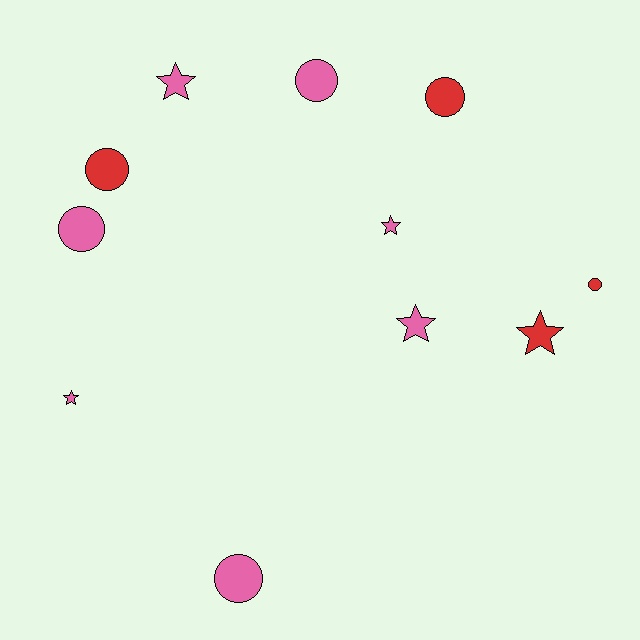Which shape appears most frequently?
Circle, with 6 objects.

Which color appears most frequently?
Pink, with 7 objects.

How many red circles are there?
There are 3 red circles.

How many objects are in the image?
There are 11 objects.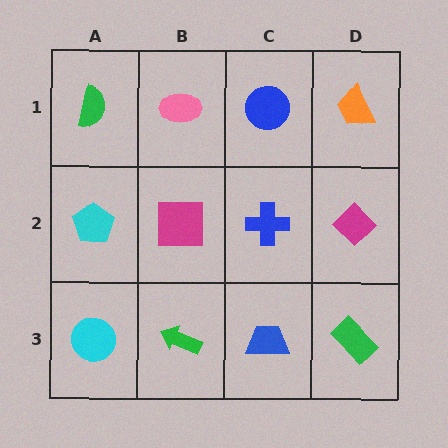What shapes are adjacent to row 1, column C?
A blue cross (row 2, column C), a pink ellipse (row 1, column B), an orange trapezoid (row 1, column D).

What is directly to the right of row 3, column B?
A blue trapezoid.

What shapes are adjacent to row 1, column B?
A magenta square (row 2, column B), a green semicircle (row 1, column A), a blue circle (row 1, column C).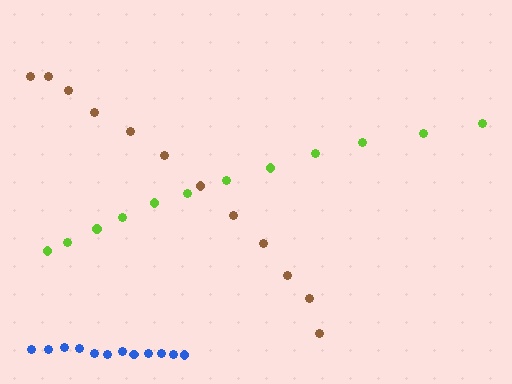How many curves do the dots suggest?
There are 3 distinct paths.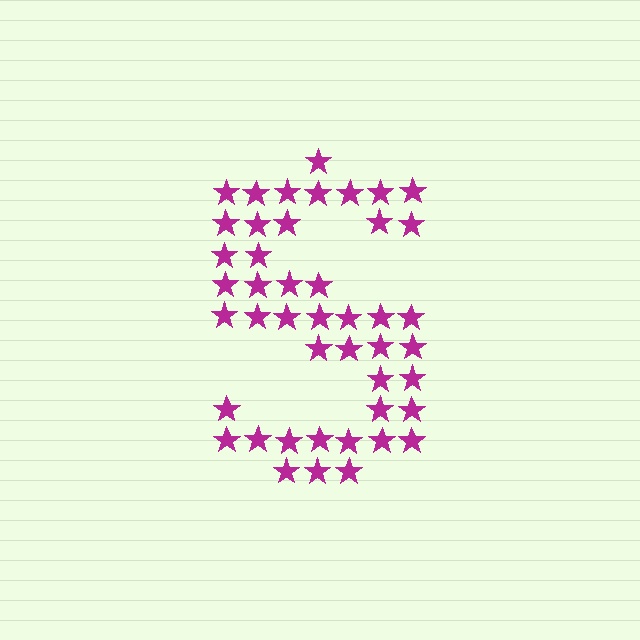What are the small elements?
The small elements are stars.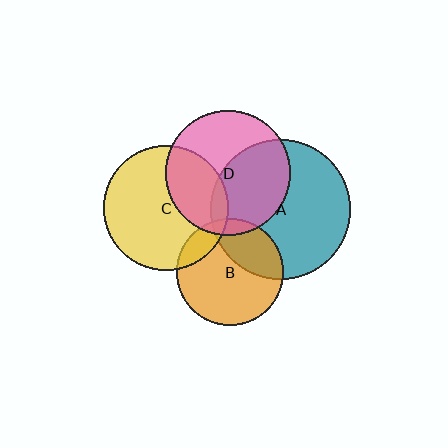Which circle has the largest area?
Circle A (teal).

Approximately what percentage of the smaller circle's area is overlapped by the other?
Approximately 30%.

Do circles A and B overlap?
Yes.